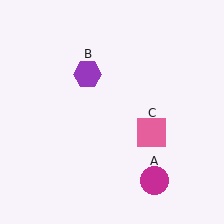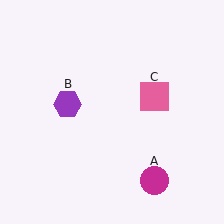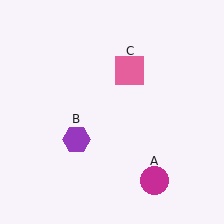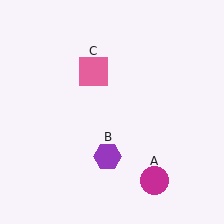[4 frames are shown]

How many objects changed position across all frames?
2 objects changed position: purple hexagon (object B), pink square (object C).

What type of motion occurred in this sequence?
The purple hexagon (object B), pink square (object C) rotated counterclockwise around the center of the scene.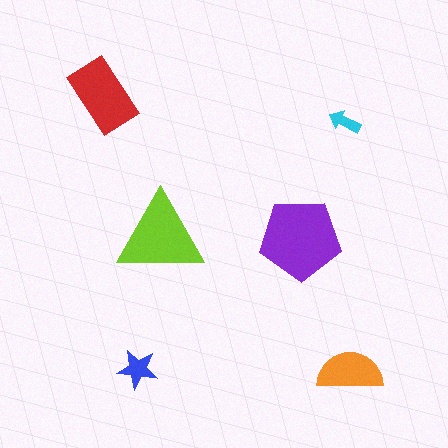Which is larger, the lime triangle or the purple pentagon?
The purple pentagon.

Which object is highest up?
The red rectangle is topmost.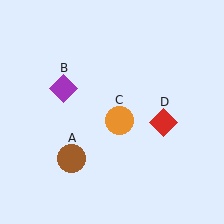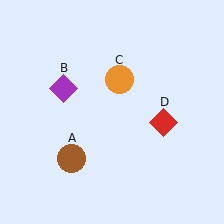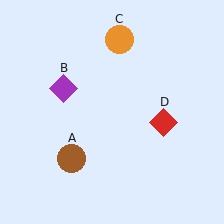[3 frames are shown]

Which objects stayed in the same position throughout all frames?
Brown circle (object A) and purple diamond (object B) and red diamond (object D) remained stationary.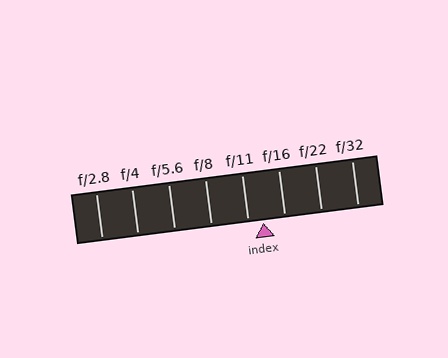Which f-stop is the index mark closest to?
The index mark is closest to f/11.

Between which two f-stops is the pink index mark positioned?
The index mark is between f/11 and f/16.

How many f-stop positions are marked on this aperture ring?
There are 8 f-stop positions marked.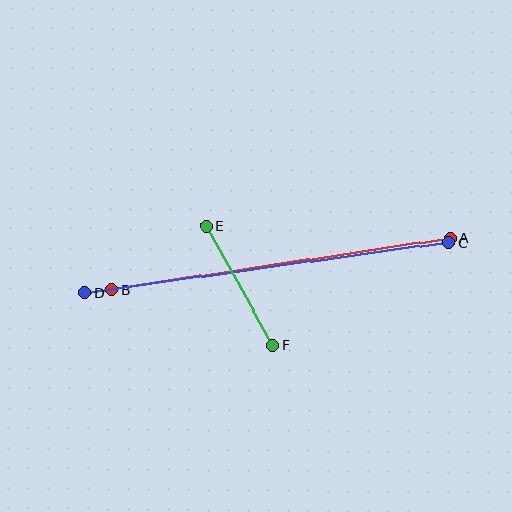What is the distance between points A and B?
The distance is approximately 343 pixels.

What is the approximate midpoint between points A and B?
The midpoint is at approximately (281, 264) pixels.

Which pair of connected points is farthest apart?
Points C and D are farthest apart.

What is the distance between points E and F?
The distance is approximately 137 pixels.